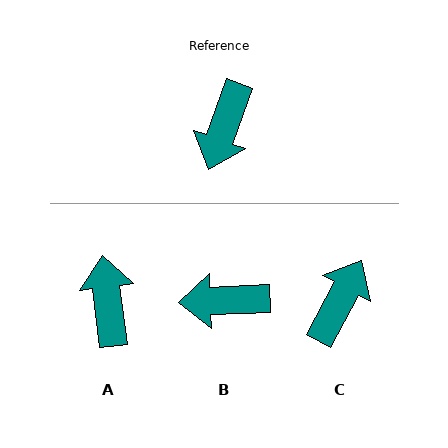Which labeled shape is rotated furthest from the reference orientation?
C, about 171 degrees away.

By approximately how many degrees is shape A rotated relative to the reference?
Approximately 153 degrees clockwise.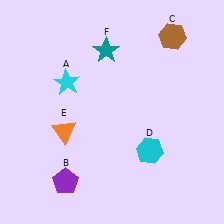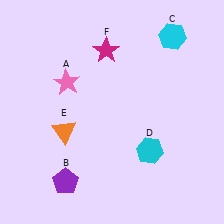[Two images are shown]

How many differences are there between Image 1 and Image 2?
There are 3 differences between the two images.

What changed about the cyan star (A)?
In Image 1, A is cyan. In Image 2, it changed to pink.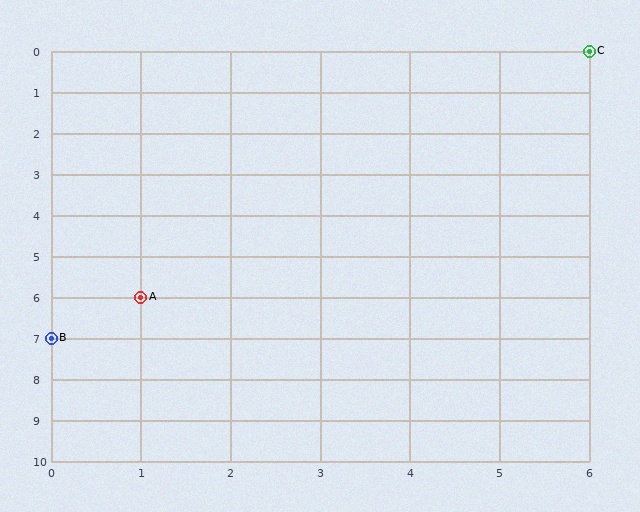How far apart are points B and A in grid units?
Points B and A are 1 column and 1 row apart (about 1.4 grid units diagonally).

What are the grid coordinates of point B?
Point B is at grid coordinates (0, 7).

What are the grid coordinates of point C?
Point C is at grid coordinates (6, 0).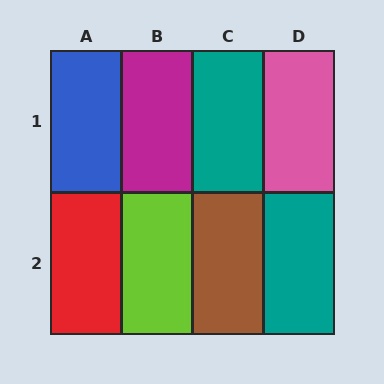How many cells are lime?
1 cell is lime.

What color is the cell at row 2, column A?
Red.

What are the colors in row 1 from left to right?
Blue, magenta, teal, pink.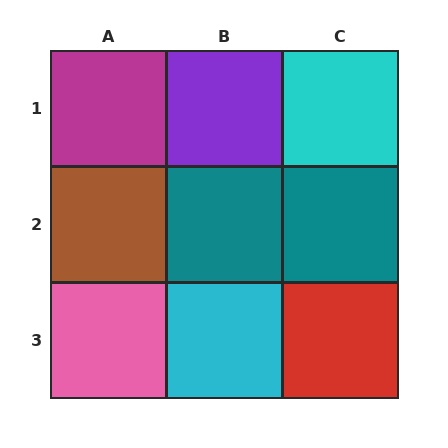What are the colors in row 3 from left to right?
Pink, cyan, red.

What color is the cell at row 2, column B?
Teal.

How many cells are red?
1 cell is red.